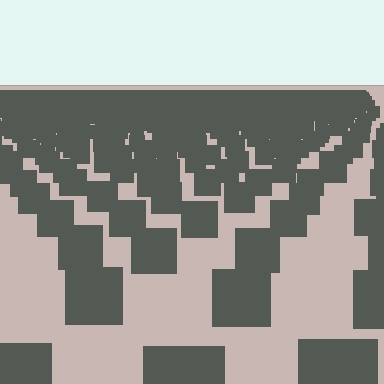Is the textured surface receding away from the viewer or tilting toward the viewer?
The surface is receding away from the viewer. Texture elements get smaller and denser toward the top.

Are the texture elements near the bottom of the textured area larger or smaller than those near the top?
Larger. Near the bottom, elements are closer to the viewer and appear at a bigger on-screen size.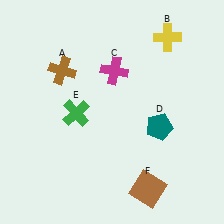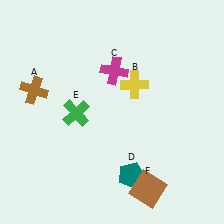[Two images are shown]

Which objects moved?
The objects that moved are: the brown cross (A), the yellow cross (B), the teal pentagon (D).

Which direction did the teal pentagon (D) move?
The teal pentagon (D) moved down.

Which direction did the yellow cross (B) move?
The yellow cross (B) moved down.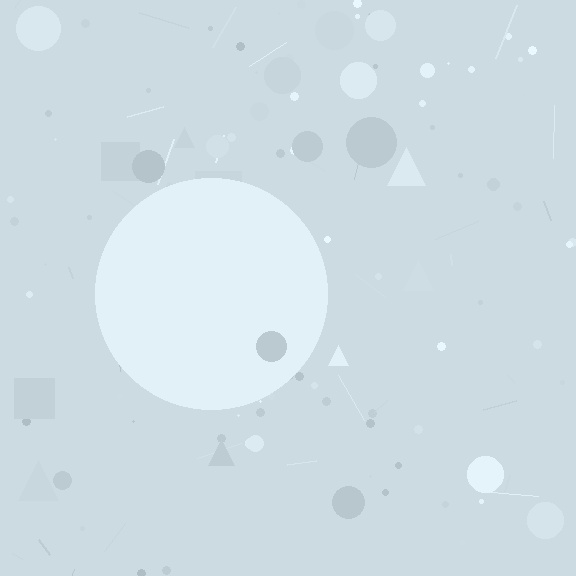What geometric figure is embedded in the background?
A circle is embedded in the background.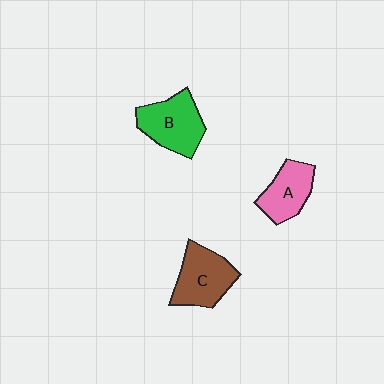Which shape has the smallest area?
Shape A (pink).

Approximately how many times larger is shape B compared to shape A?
Approximately 1.3 times.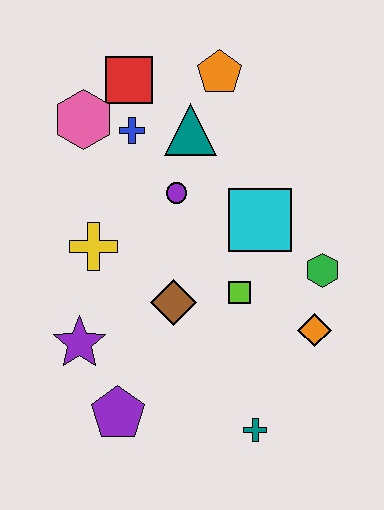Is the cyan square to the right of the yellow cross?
Yes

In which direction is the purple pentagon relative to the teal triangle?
The purple pentagon is below the teal triangle.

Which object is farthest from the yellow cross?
The teal cross is farthest from the yellow cross.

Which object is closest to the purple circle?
The teal triangle is closest to the purple circle.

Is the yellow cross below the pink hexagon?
Yes